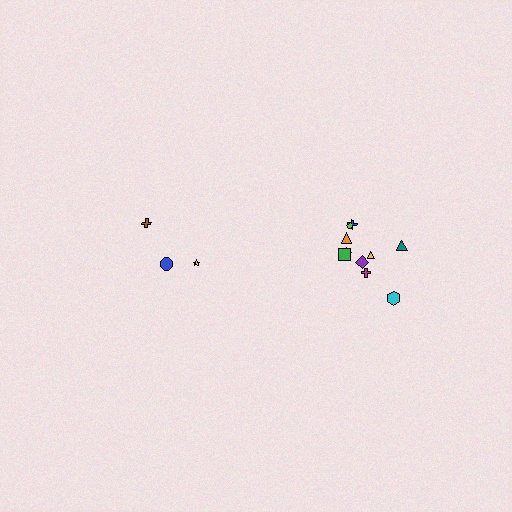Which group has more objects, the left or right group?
The right group.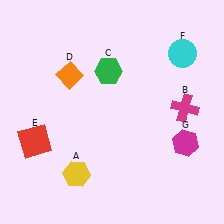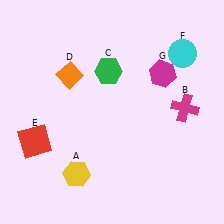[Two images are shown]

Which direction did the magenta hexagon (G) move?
The magenta hexagon (G) moved up.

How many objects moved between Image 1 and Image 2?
1 object moved between the two images.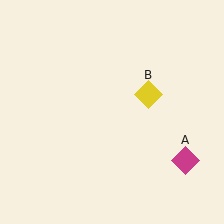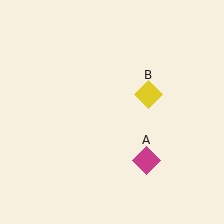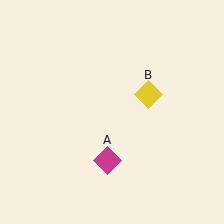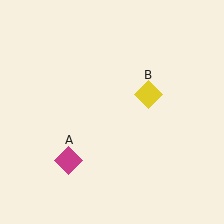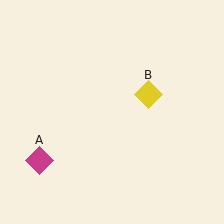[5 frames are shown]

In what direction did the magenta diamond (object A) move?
The magenta diamond (object A) moved left.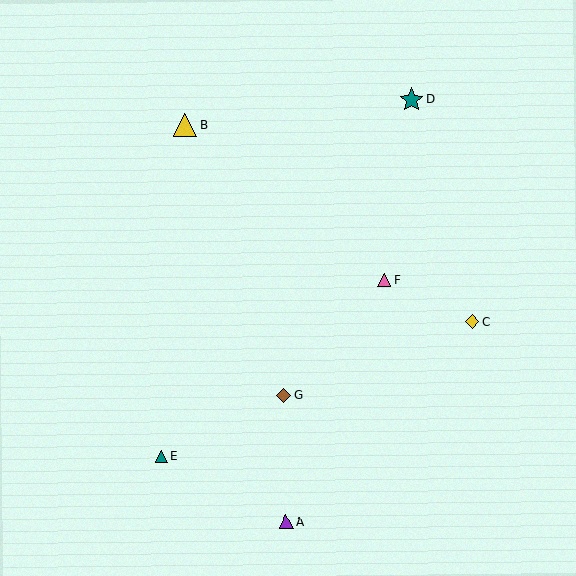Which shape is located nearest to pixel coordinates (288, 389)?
The brown diamond (labeled G) at (284, 395) is nearest to that location.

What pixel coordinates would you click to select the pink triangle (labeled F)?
Click at (384, 280) to select the pink triangle F.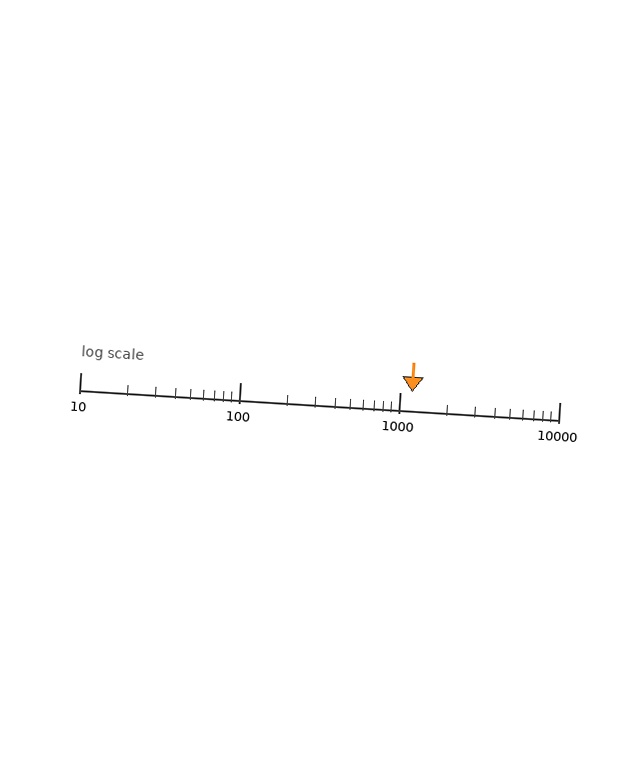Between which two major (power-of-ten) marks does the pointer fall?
The pointer is between 1000 and 10000.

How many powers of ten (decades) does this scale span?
The scale spans 3 decades, from 10 to 10000.